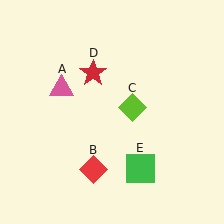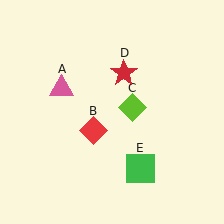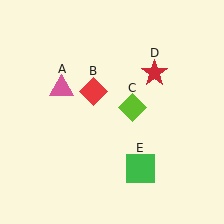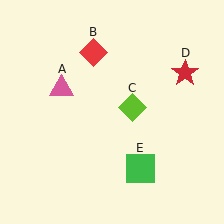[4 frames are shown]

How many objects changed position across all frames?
2 objects changed position: red diamond (object B), red star (object D).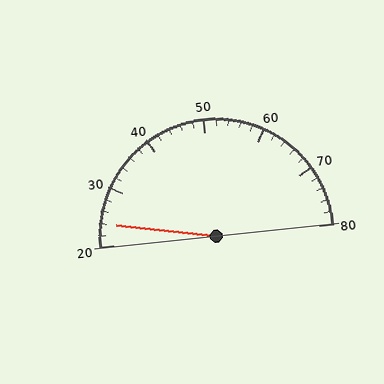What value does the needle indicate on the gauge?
The needle indicates approximately 24.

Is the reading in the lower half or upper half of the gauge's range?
The reading is in the lower half of the range (20 to 80).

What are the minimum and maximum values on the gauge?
The gauge ranges from 20 to 80.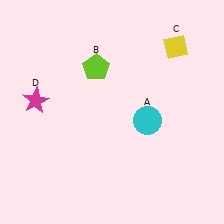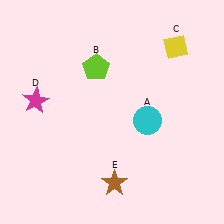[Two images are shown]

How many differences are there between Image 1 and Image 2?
There is 1 difference between the two images.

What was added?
A brown star (E) was added in Image 2.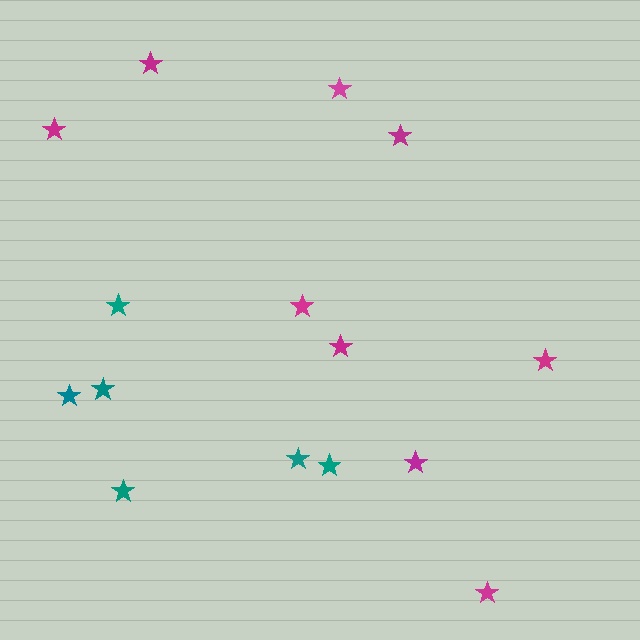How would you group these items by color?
There are 2 groups: one group of teal stars (6) and one group of magenta stars (9).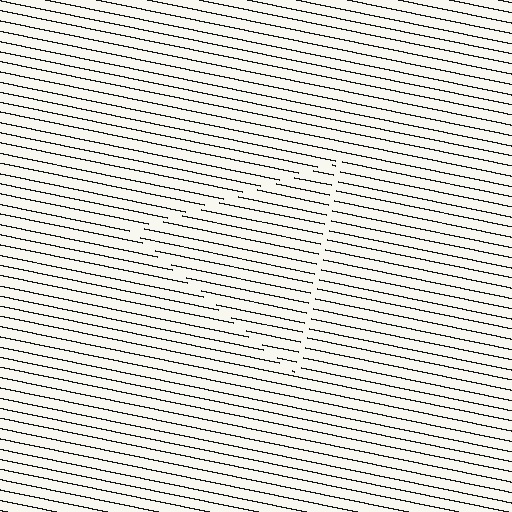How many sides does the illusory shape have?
3 sides — the line-ends trace a triangle.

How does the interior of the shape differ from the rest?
The interior of the shape contains the same grating, shifted by half a period — the contour is defined by the phase discontinuity where line-ends from the inner and outer gratings abut.